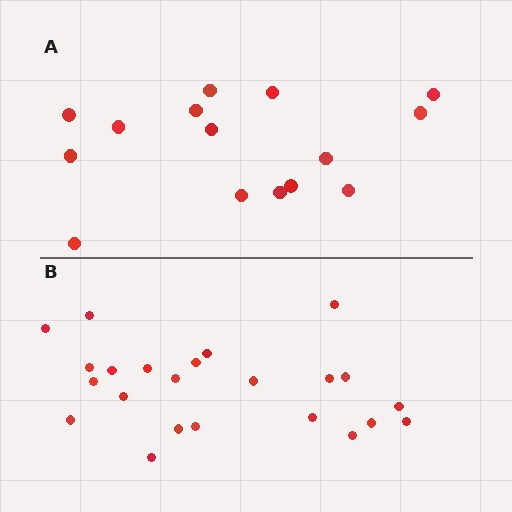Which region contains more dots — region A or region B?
Region B (the bottom region) has more dots.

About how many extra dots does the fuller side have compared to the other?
Region B has roughly 8 or so more dots than region A.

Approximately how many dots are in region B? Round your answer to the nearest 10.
About 20 dots. (The exact count is 23, which rounds to 20.)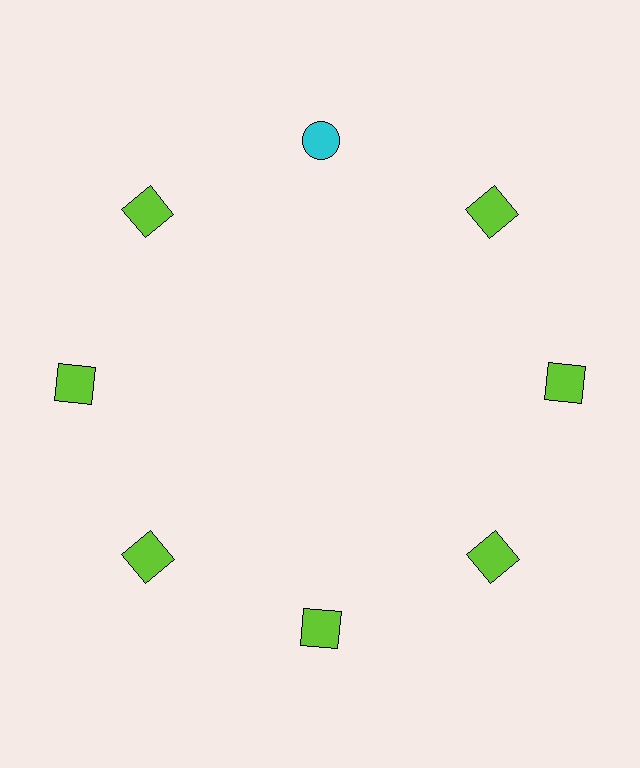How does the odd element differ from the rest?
It differs in both color (cyan instead of lime) and shape (circle instead of square).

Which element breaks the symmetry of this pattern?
The cyan circle at roughly the 12 o'clock position breaks the symmetry. All other shapes are lime squares.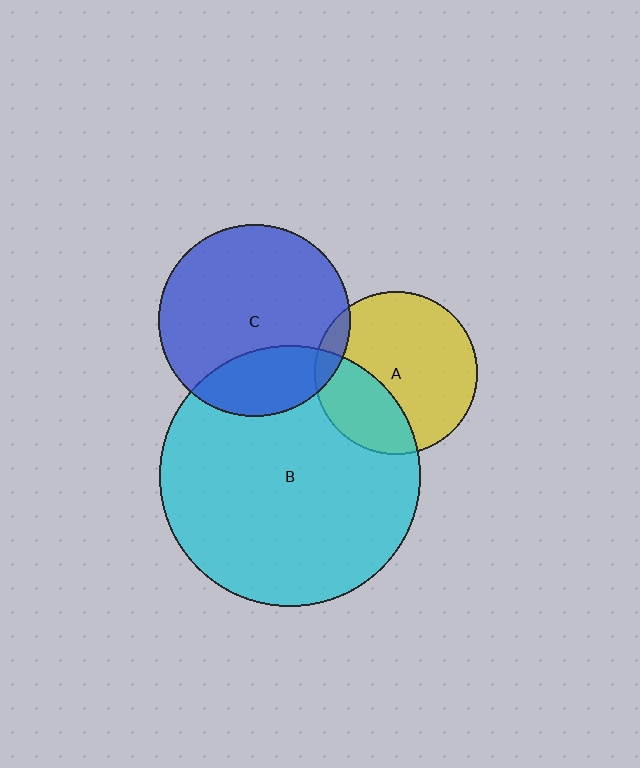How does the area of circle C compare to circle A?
Approximately 1.4 times.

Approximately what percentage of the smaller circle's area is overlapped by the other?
Approximately 25%.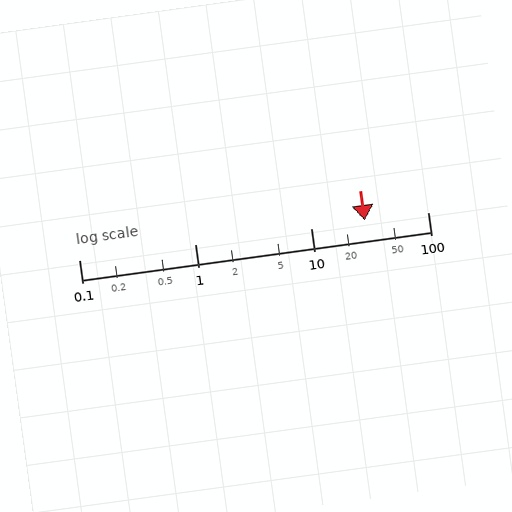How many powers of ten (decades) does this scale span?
The scale spans 3 decades, from 0.1 to 100.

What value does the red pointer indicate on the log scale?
The pointer indicates approximately 29.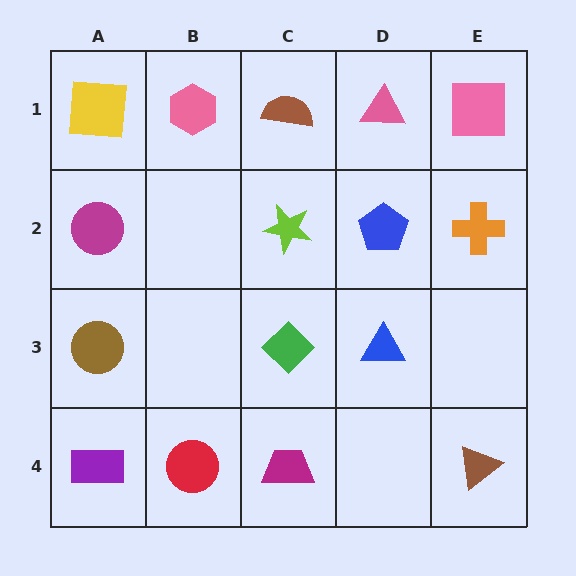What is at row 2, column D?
A blue pentagon.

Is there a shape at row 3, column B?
No, that cell is empty.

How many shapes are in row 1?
5 shapes.